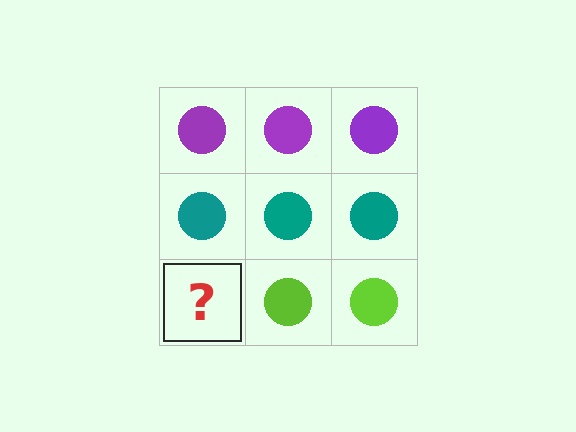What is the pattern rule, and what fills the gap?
The rule is that each row has a consistent color. The gap should be filled with a lime circle.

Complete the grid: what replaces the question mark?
The question mark should be replaced with a lime circle.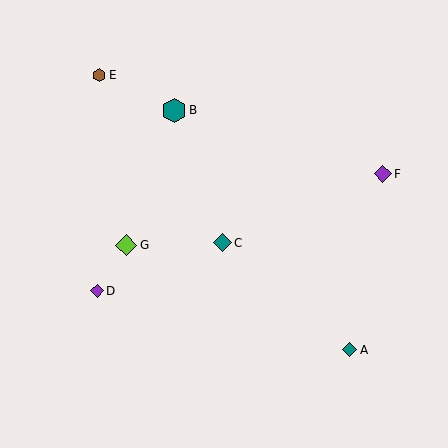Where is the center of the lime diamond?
The center of the lime diamond is at (126, 245).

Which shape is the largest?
The teal hexagon (labeled B) is the largest.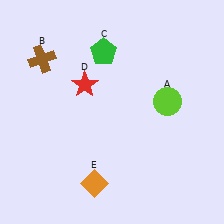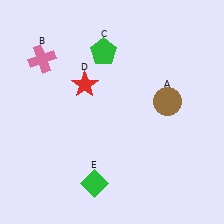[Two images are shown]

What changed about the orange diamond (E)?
In Image 1, E is orange. In Image 2, it changed to green.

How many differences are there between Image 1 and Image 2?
There are 3 differences between the two images.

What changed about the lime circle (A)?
In Image 1, A is lime. In Image 2, it changed to brown.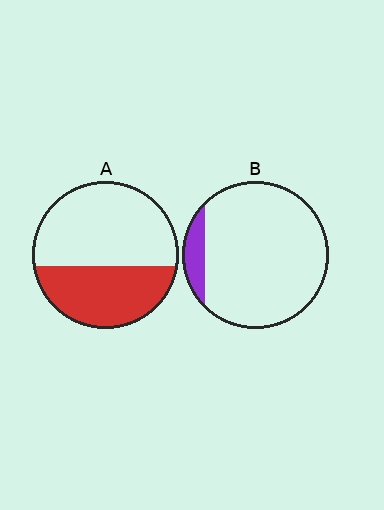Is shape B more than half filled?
No.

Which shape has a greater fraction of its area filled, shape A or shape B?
Shape A.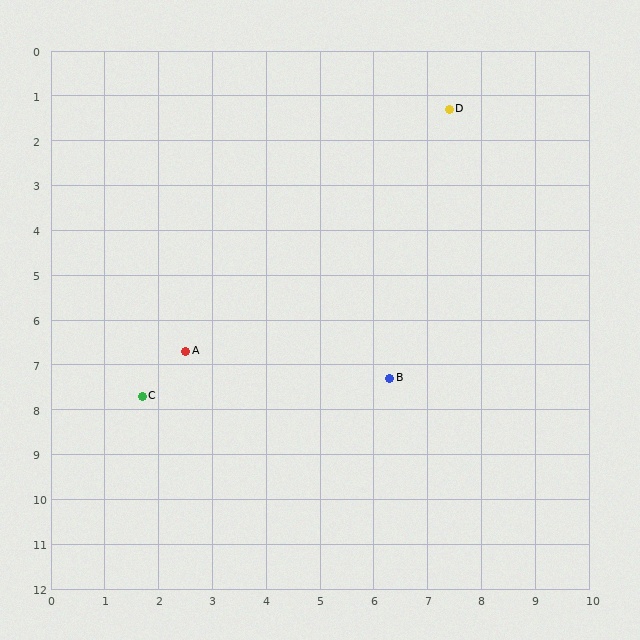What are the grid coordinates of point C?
Point C is at approximately (1.7, 7.7).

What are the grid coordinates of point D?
Point D is at approximately (7.4, 1.3).